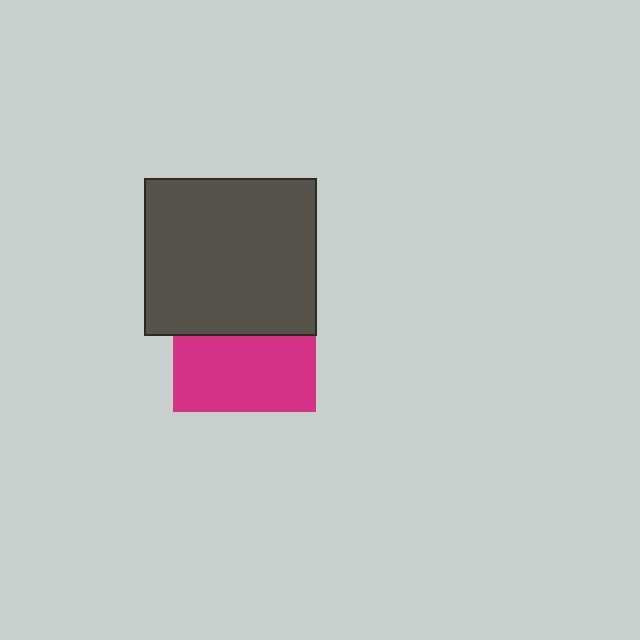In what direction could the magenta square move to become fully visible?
The magenta square could move down. That would shift it out from behind the dark gray rectangle entirely.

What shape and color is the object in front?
The object in front is a dark gray rectangle.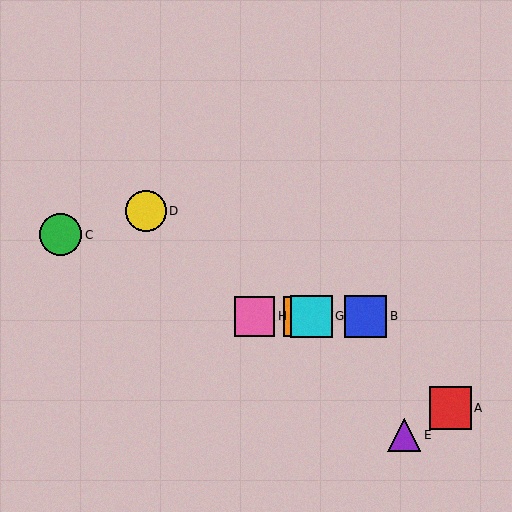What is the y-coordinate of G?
Object G is at y≈316.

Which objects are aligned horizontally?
Objects B, F, G, H are aligned horizontally.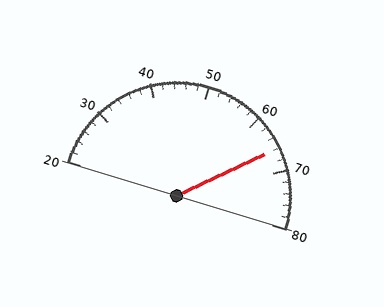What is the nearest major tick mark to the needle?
The nearest major tick mark is 70.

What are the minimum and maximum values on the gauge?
The gauge ranges from 20 to 80.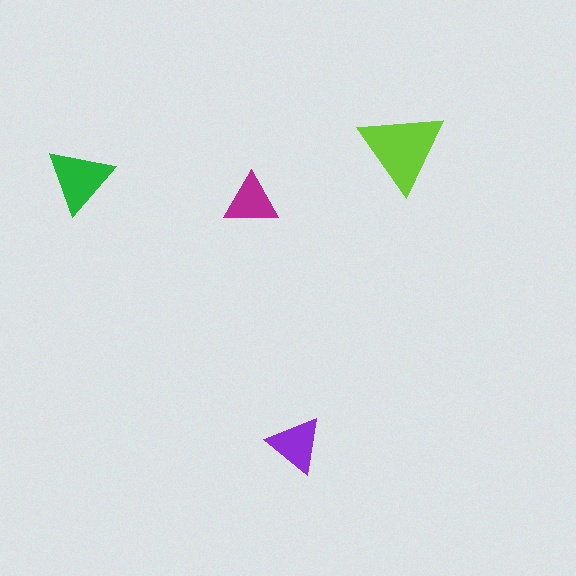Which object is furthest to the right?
The lime triangle is rightmost.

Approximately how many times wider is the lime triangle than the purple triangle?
About 1.5 times wider.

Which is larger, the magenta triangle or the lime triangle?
The lime one.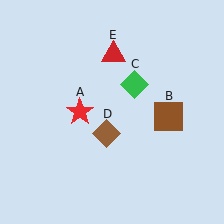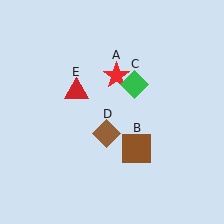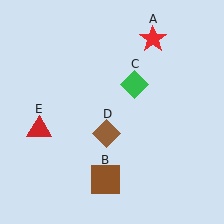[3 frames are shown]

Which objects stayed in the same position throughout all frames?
Green diamond (object C) and brown diamond (object D) remained stationary.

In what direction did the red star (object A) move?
The red star (object A) moved up and to the right.